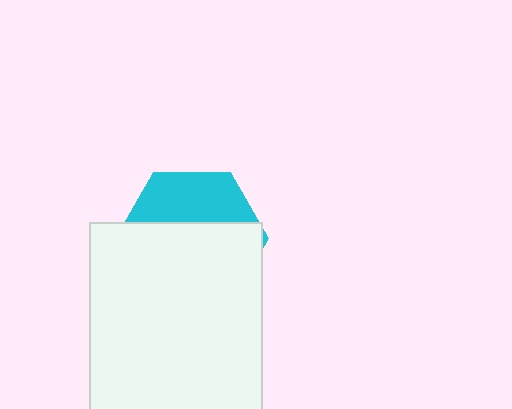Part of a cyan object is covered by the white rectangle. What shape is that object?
It is a hexagon.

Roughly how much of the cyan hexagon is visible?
A small part of it is visible (roughly 34%).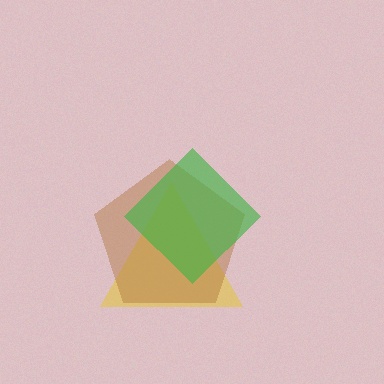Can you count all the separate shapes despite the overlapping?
Yes, there are 3 separate shapes.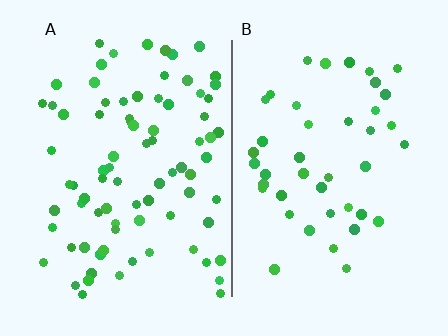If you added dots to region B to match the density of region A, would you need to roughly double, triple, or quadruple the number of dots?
Approximately double.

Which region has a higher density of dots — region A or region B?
A (the left).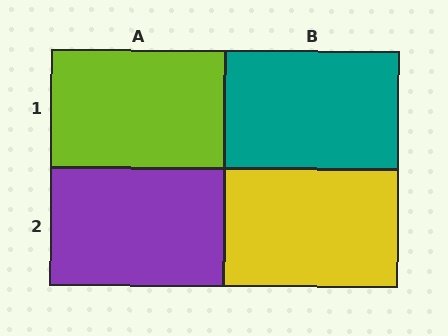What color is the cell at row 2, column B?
Yellow.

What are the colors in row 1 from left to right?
Lime, teal.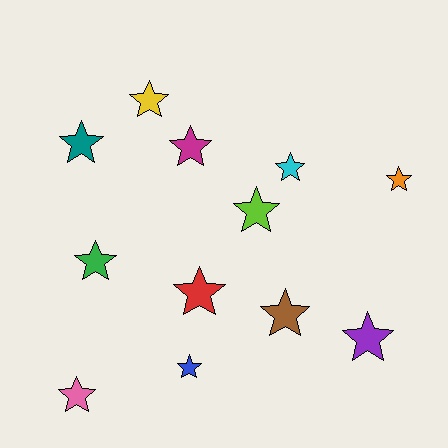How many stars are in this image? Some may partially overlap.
There are 12 stars.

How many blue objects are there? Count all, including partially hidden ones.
There is 1 blue object.